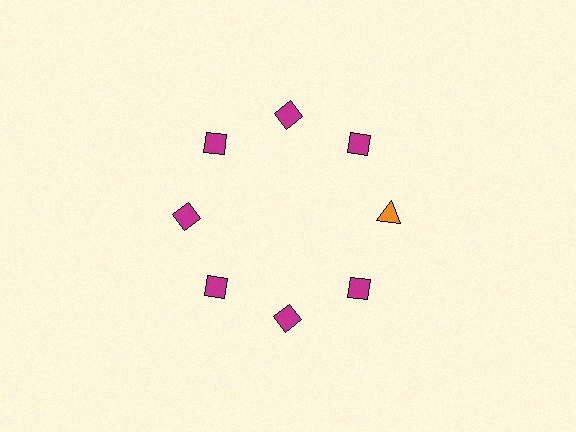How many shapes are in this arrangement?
There are 8 shapes arranged in a ring pattern.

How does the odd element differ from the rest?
It differs in both color (orange instead of magenta) and shape (triangle instead of diamond).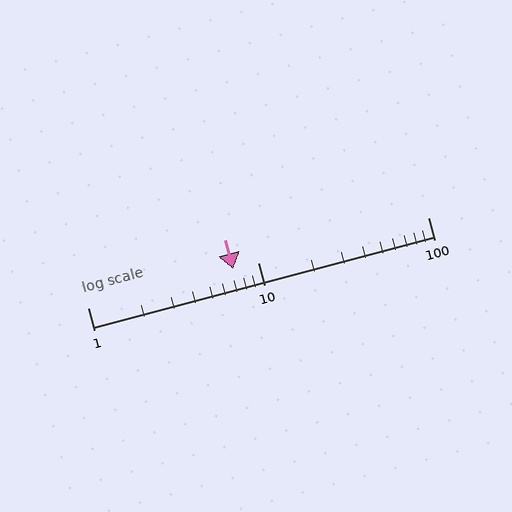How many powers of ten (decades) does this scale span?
The scale spans 2 decades, from 1 to 100.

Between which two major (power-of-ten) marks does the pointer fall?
The pointer is between 1 and 10.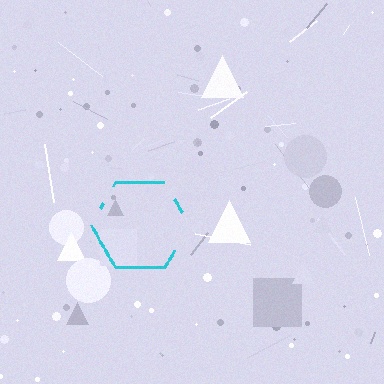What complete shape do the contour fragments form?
The contour fragments form a hexagon.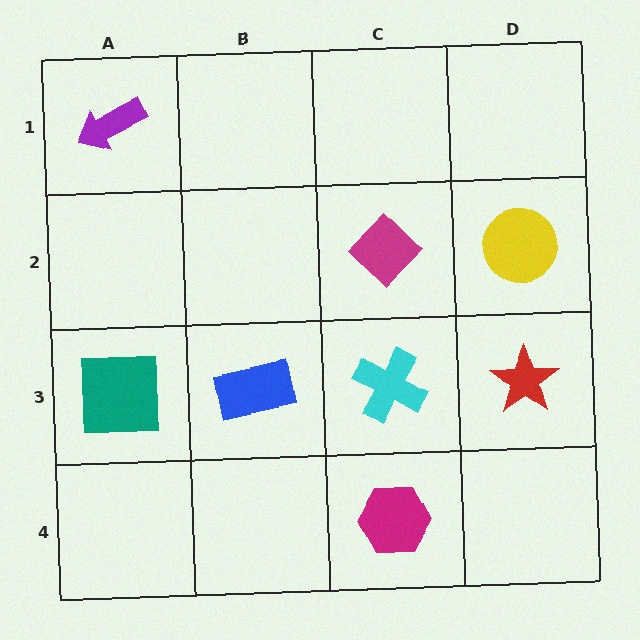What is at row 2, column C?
A magenta diamond.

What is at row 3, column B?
A blue rectangle.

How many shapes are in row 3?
4 shapes.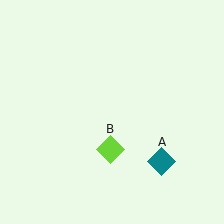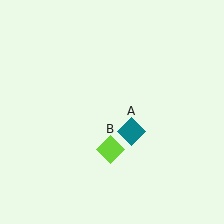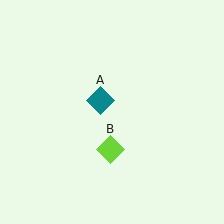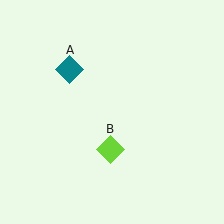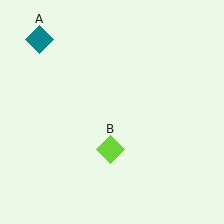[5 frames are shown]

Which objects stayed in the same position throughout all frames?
Lime diamond (object B) remained stationary.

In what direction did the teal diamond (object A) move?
The teal diamond (object A) moved up and to the left.